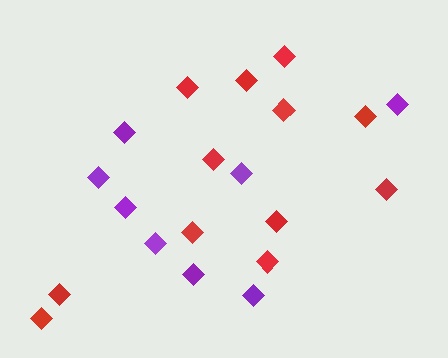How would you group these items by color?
There are 2 groups: one group of purple diamonds (8) and one group of red diamonds (12).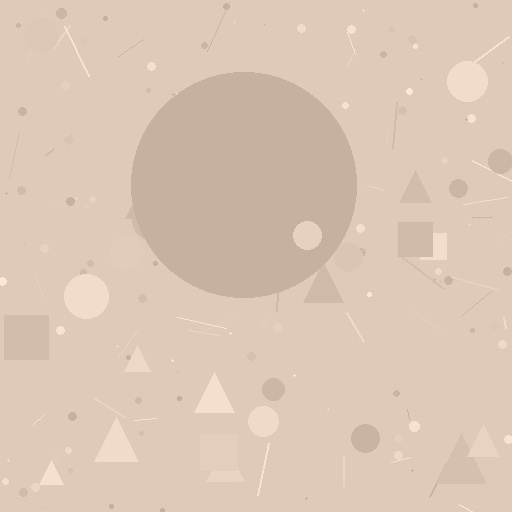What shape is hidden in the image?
A circle is hidden in the image.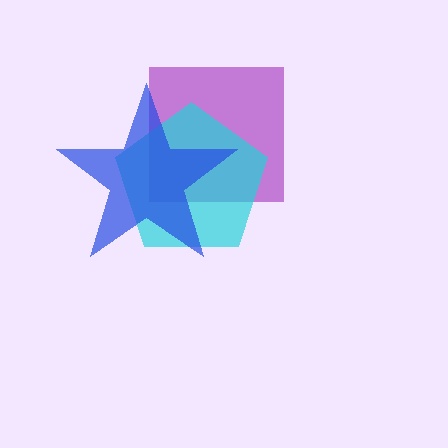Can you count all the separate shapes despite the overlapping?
Yes, there are 3 separate shapes.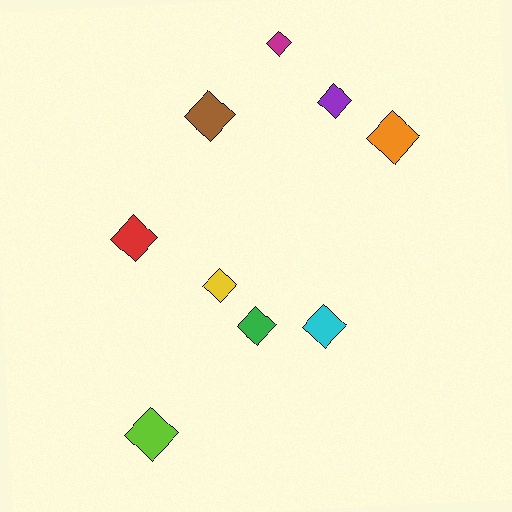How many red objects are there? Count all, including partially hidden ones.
There is 1 red object.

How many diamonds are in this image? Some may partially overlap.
There are 9 diamonds.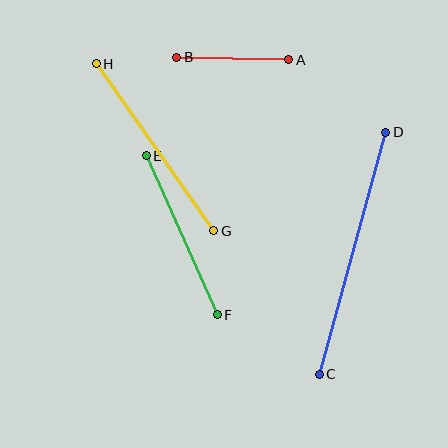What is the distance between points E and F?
The distance is approximately 174 pixels.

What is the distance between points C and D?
The distance is approximately 251 pixels.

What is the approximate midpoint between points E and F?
The midpoint is at approximately (182, 235) pixels.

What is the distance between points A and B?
The distance is approximately 112 pixels.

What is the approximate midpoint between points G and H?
The midpoint is at approximately (155, 147) pixels.